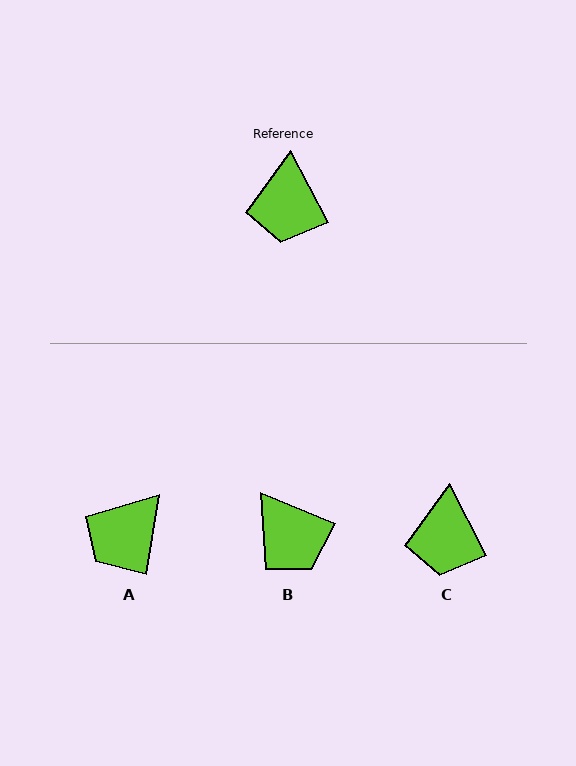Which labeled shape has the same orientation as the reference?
C.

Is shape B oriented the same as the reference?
No, it is off by about 40 degrees.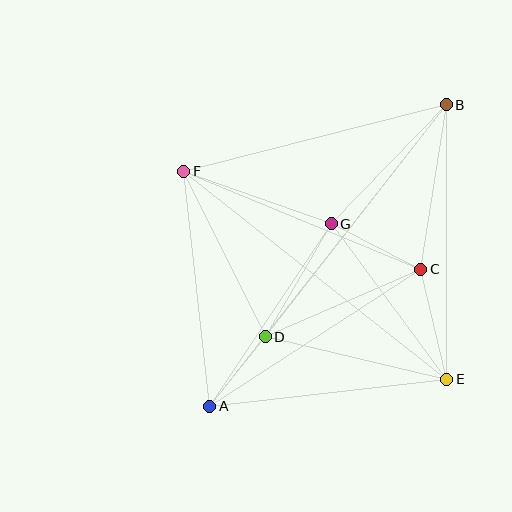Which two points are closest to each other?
Points A and D are closest to each other.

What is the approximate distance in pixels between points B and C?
The distance between B and C is approximately 166 pixels.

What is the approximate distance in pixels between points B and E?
The distance between B and E is approximately 275 pixels.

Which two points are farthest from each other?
Points A and B are farthest from each other.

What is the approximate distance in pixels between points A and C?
The distance between A and C is approximately 251 pixels.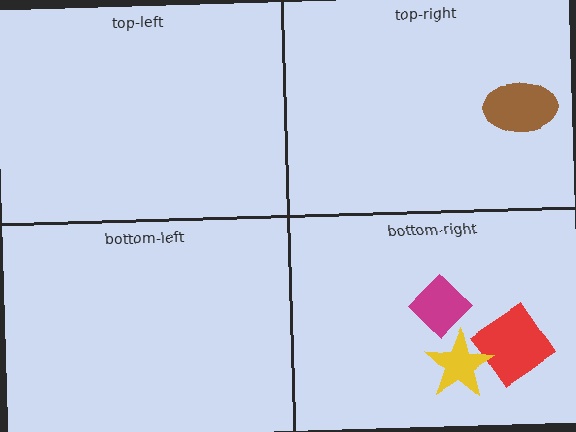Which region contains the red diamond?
The bottom-right region.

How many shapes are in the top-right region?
1.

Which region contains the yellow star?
The bottom-right region.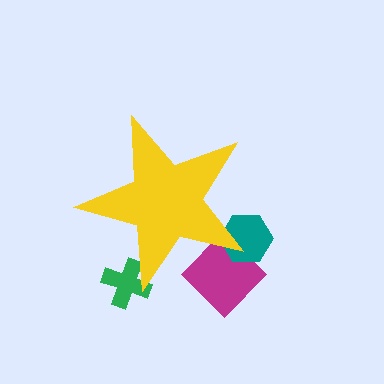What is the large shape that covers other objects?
A yellow star.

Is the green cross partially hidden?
Yes, the green cross is partially hidden behind the yellow star.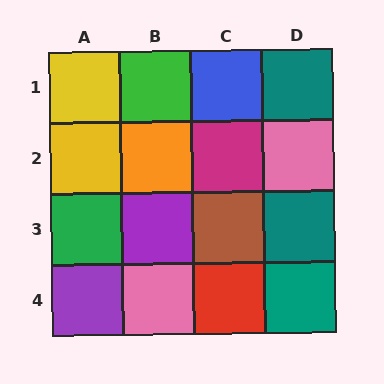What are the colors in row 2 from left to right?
Yellow, orange, magenta, pink.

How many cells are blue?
1 cell is blue.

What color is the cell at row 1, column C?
Blue.